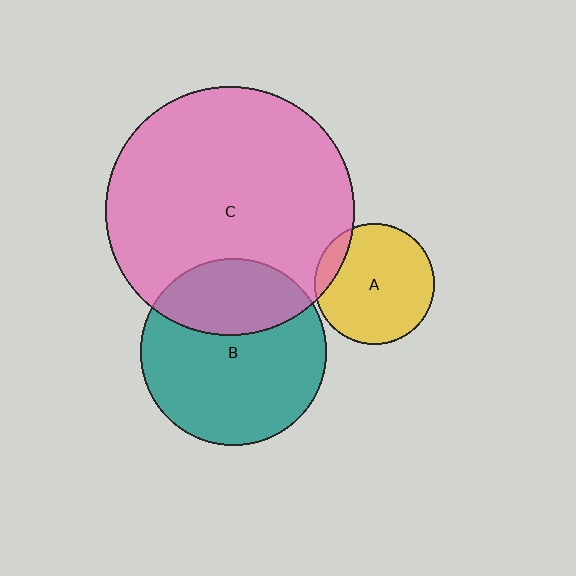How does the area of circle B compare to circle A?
Approximately 2.4 times.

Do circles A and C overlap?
Yes.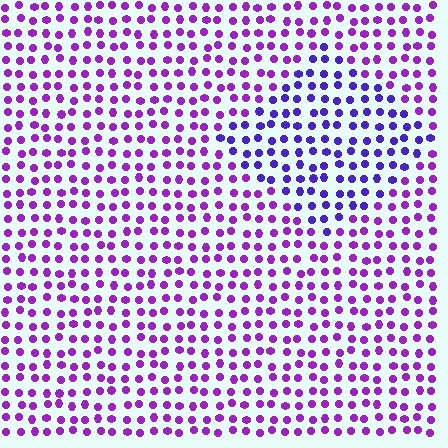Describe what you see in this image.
The image is filled with small purple elements in a uniform arrangement. A diamond-shaped region is visible where the elements are tinted to a slightly different hue, forming a subtle color boundary.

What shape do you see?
I see a diamond.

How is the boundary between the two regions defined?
The boundary is defined purely by a slight shift in hue (about 32 degrees). Spacing, size, and orientation are identical on both sides.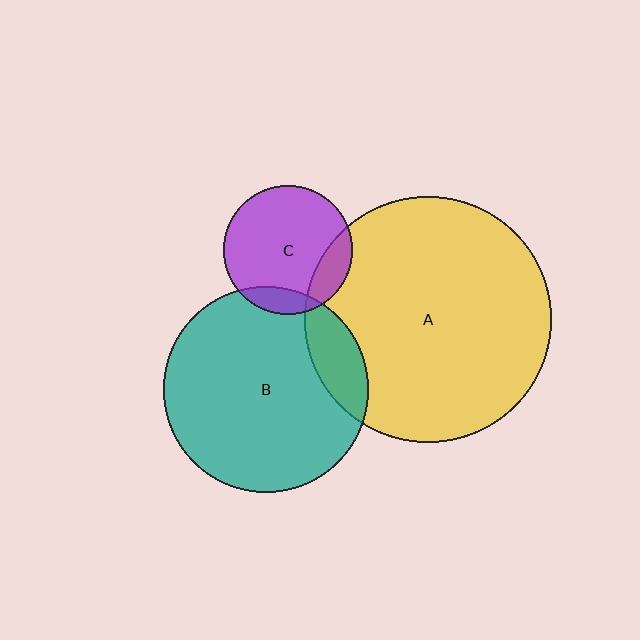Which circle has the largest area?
Circle A (yellow).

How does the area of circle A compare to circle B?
Approximately 1.4 times.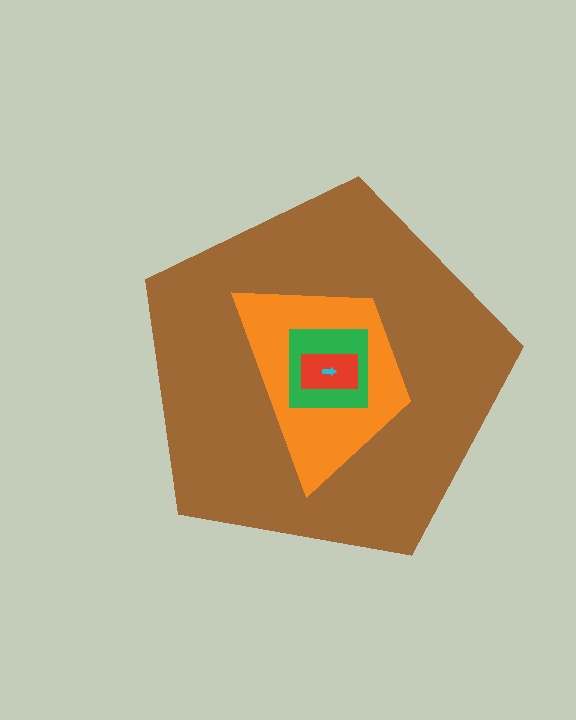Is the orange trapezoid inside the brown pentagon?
Yes.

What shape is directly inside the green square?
The red rectangle.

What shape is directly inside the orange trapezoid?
The green square.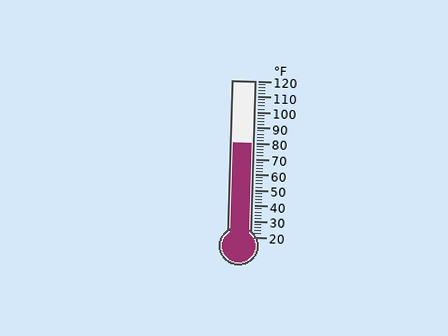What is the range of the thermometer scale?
The thermometer scale ranges from 20°F to 120°F.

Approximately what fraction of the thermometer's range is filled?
The thermometer is filled to approximately 60% of its range.